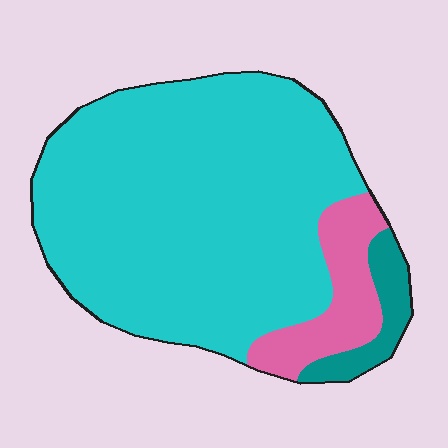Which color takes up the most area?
Cyan, at roughly 80%.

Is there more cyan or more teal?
Cyan.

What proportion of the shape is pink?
Pink covers roughly 15% of the shape.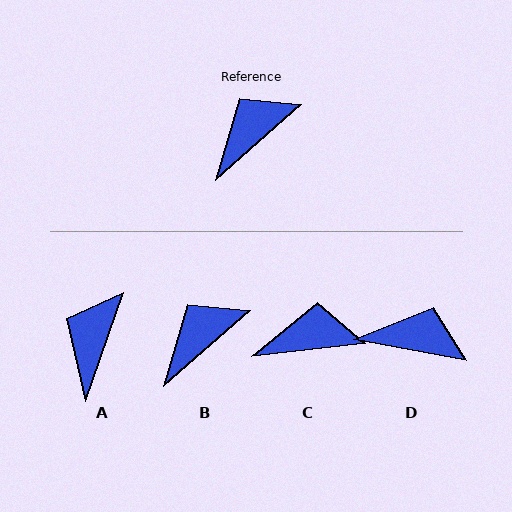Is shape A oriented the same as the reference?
No, it is off by about 29 degrees.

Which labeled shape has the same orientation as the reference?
B.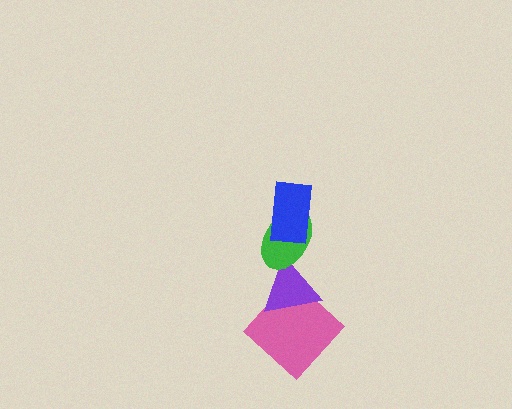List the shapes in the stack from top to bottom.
From top to bottom: the blue rectangle, the green ellipse, the purple triangle, the pink diamond.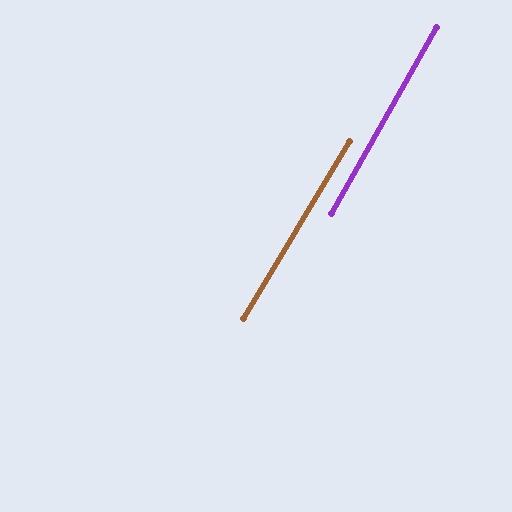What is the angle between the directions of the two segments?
Approximately 1 degree.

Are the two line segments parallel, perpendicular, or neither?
Parallel — their directions differ by only 1.3°.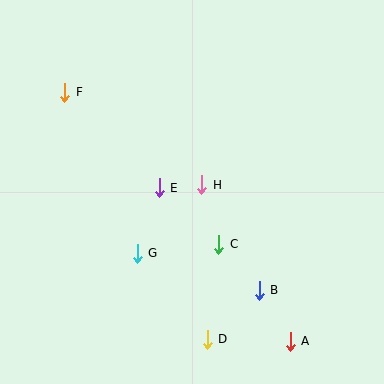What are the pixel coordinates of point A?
Point A is at (290, 341).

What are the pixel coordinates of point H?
Point H is at (202, 185).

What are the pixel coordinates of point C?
Point C is at (219, 244).